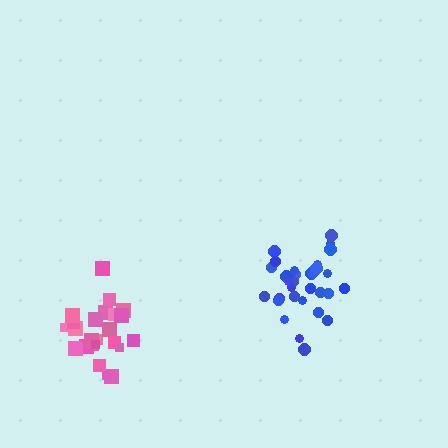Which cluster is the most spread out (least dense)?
Blue.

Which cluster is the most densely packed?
Pink.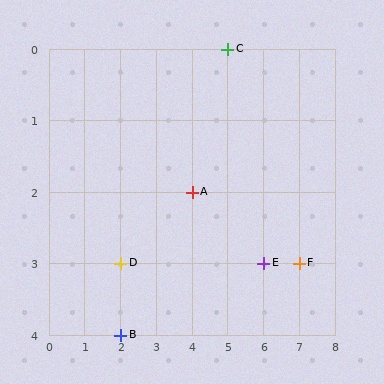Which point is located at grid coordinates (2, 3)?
Point D is at (2, 3).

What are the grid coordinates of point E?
Point E is at grid coordinates (6, 3).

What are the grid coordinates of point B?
Point B is at grid coordinates (2, 4).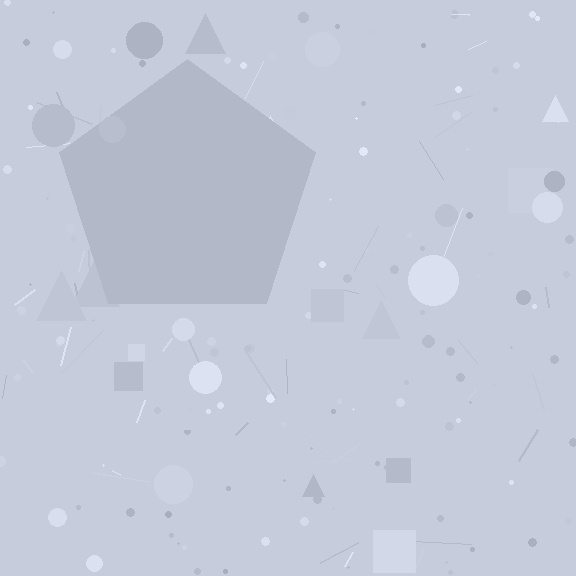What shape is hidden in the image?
A pentagon is hidden in the image.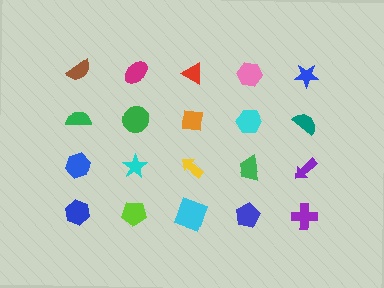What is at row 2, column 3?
An orange square.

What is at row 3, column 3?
A yellow arrow.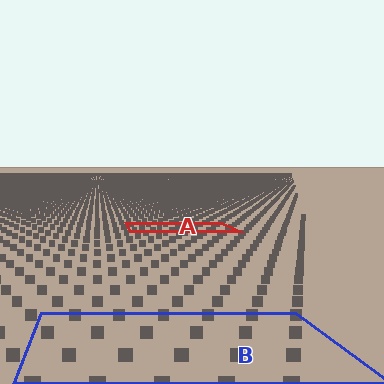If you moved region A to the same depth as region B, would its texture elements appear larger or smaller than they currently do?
They would appear larger. At a closer depth, the same texture elements are projected at a bigger on-screen size.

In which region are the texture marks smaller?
The texture marks are smaller in region A, because it is farther away.